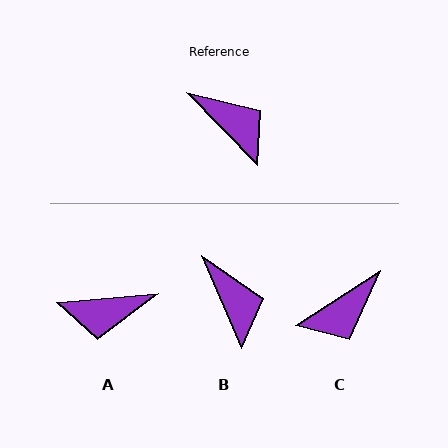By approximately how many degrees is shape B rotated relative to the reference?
Approximately 21 degrees clockwise.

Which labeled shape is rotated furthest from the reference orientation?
A, about 129 degrees away.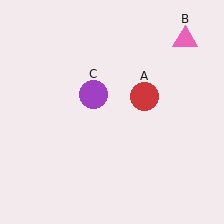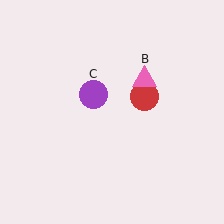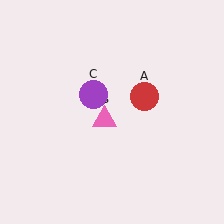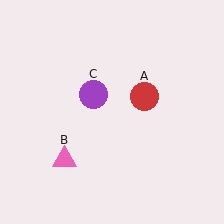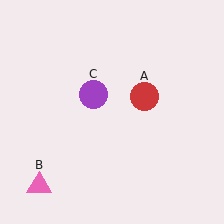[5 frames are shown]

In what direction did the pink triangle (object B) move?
The pink triangle (object B) moved down and to the left.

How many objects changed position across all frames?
1 object changed position: pink triangle (object B).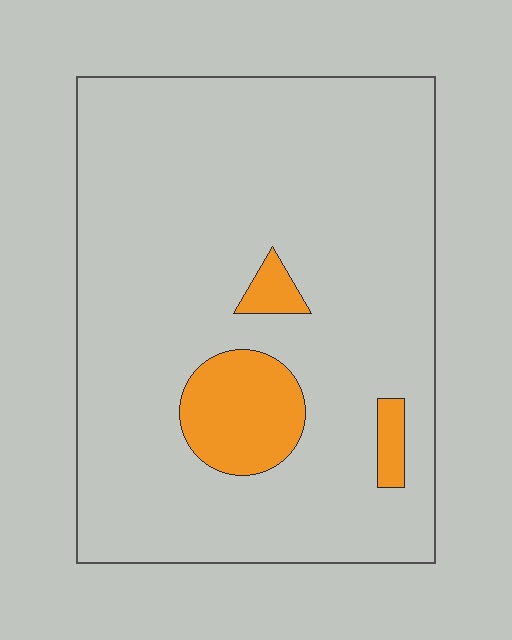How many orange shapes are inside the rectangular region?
3.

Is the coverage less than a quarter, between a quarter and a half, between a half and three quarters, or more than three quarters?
Less than a quarter.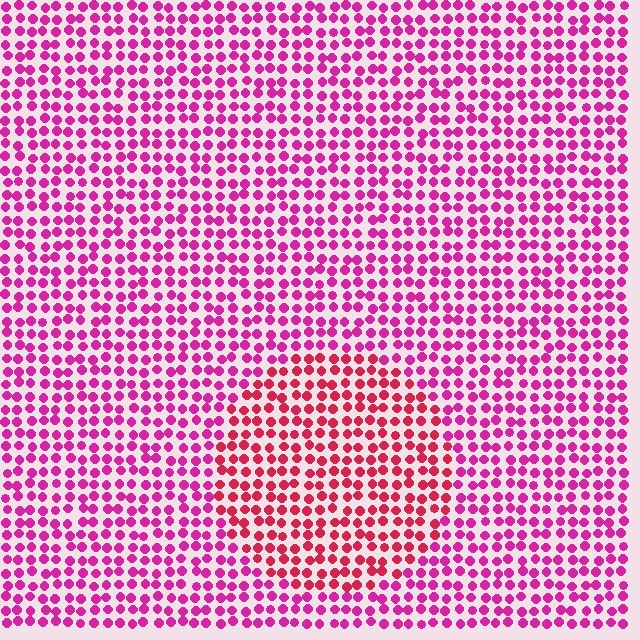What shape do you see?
I see a circle.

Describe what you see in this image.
The image is filled with small magenta elements in a uniform arrangement. A circle-shaped region is visible where the elements are tinted to a slightly different hue, forming a subtle color boundary.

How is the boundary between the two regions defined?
The boundary is defined purely by a slight shift in hue (about 28 degrees). Spacing, size, and orientation are identical on both sides.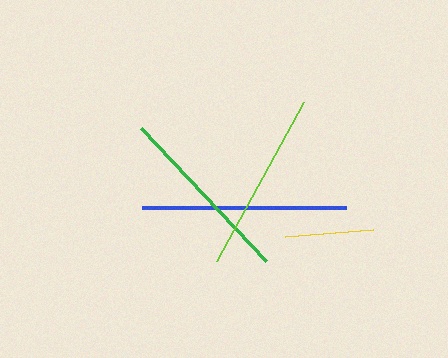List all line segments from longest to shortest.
From longest to shortest: blue, green, lime, yellow.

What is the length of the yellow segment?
The yellow segment is approximately 88 pixels long.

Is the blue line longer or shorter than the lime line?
The blue line is longer than the lime line.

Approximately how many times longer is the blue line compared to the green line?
The blue line is approximately 1.1 times the length of the green line.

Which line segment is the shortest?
The yellow line is the shortest at approximately 88 pixels.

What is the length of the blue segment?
The blue segment is approximately 204 pixels long.